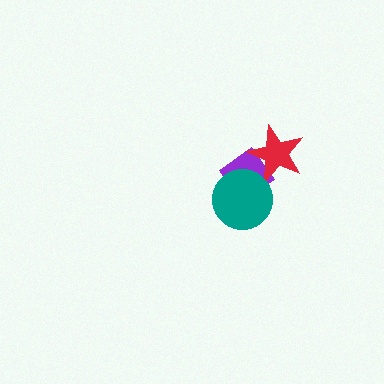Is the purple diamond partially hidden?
Yes, it is partially covered by another shape.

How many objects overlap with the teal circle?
1 object overlaps with the teal circle.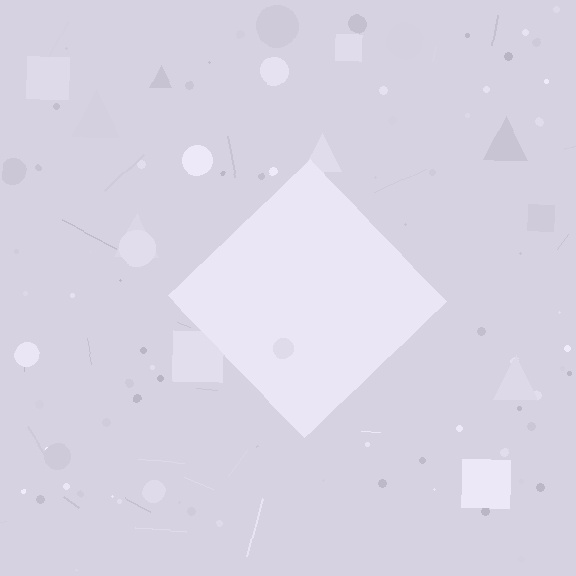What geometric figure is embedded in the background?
A diamond is embedded in the background.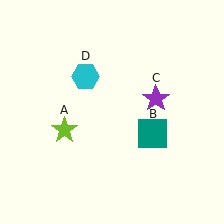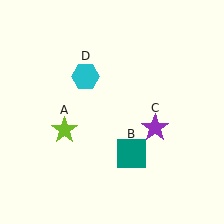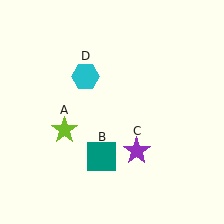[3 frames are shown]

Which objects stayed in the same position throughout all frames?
Lime star (object A) and cyan hexagon (object D) remained stationary.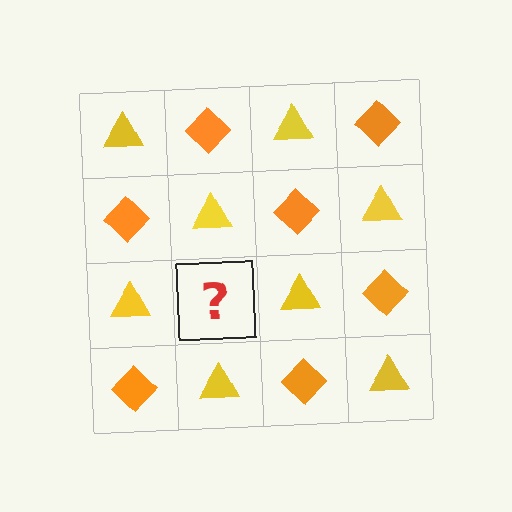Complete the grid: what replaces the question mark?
The question mark should be replaced with an orange diamond.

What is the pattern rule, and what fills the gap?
The rule is that it alternates yellow triangle and orange diamond in a checkerboard pattern. The gap should be filled with an orange diamond.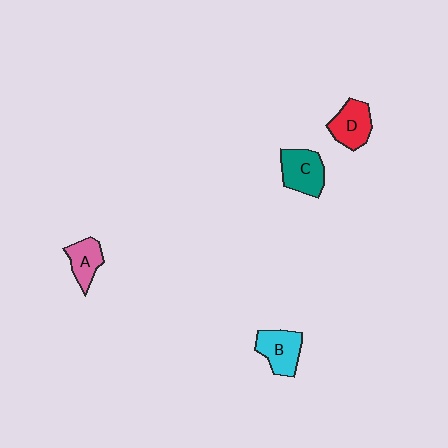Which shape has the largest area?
Shape C (teal).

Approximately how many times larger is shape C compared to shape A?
Approximately 1.3 times.